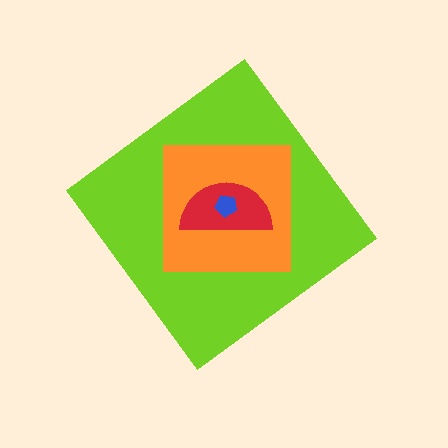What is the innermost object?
The blue pentagon.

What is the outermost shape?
The lime diamond.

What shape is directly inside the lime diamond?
The orange square.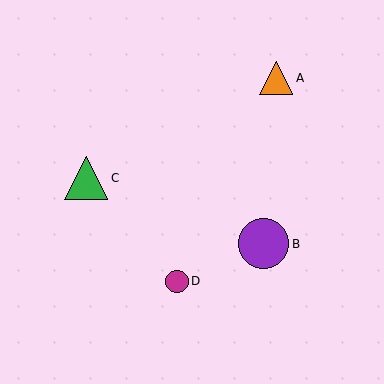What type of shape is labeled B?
Shape B is a purple circle.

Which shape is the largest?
The purple circle (labeled B) is the largest.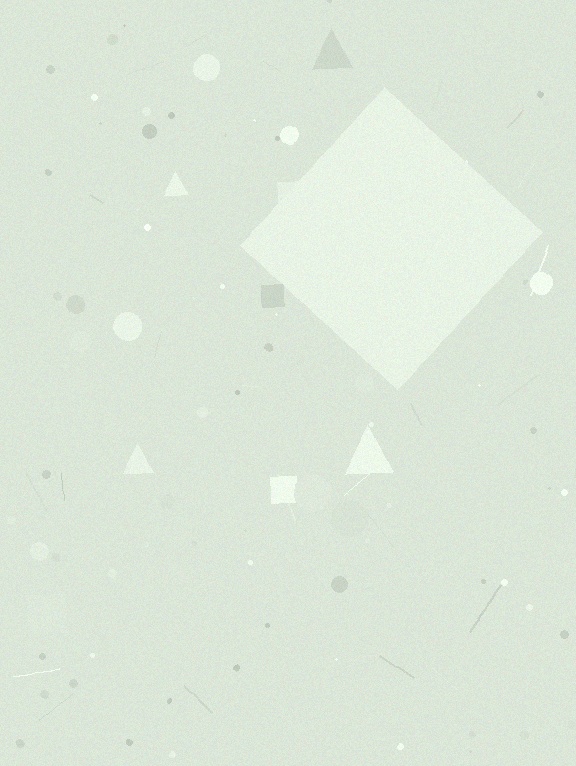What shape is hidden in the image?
A diamond is hidden in the image.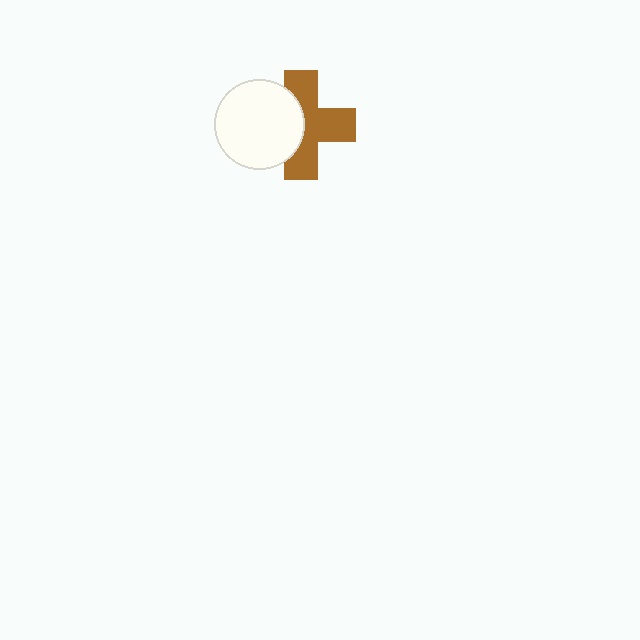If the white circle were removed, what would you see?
You would see the complete brown cross.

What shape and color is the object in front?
The object in front is a white circle.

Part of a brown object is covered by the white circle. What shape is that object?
It is a cross.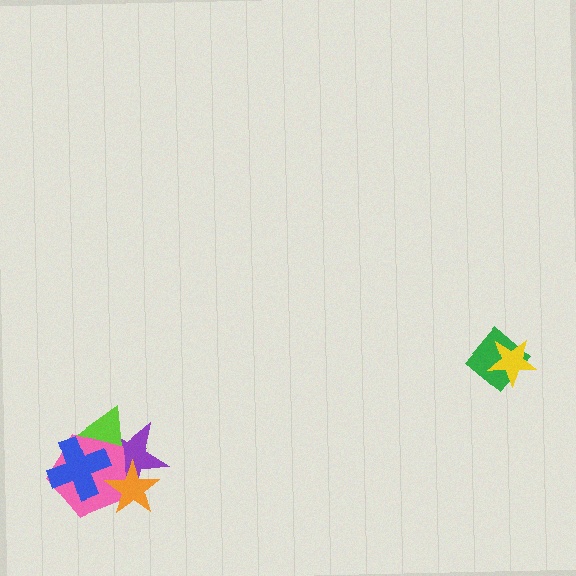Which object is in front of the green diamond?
The yellow star is in front of the green diamond.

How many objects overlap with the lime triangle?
3 objects overlap with the lime triangle.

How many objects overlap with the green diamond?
1 object overlaps with the green diamond.